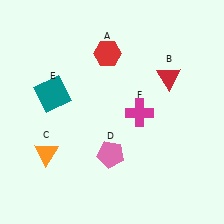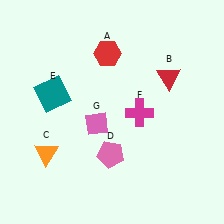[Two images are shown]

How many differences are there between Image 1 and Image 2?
There is 1 difference between the two images.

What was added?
A pink diamond (G) was added in Image 2.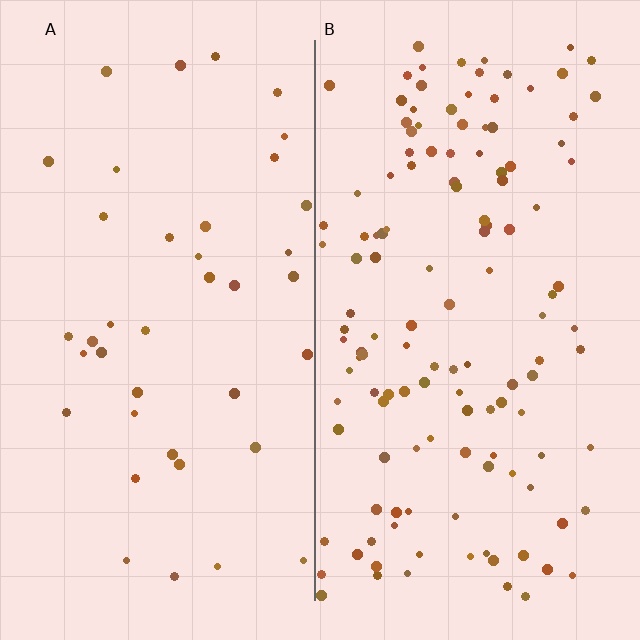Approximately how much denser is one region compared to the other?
Approximately 3.3× — region B over region A.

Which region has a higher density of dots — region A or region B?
B (the right).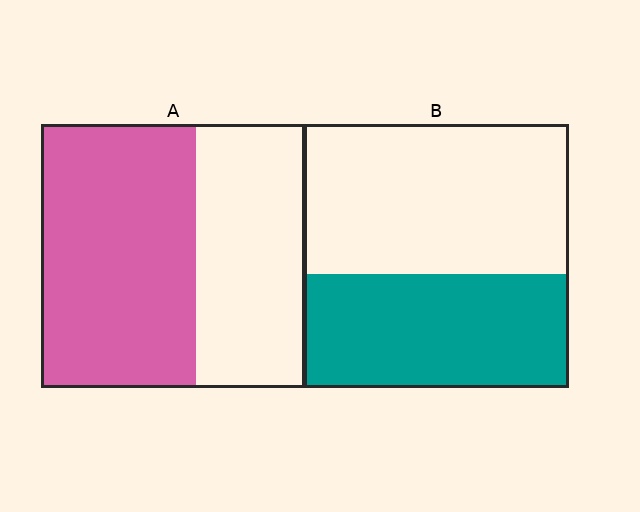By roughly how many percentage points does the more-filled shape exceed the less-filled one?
By roughly 15 percentage points (A over B).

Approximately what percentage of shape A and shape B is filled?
A is approximately 60% and B is approximately 45%.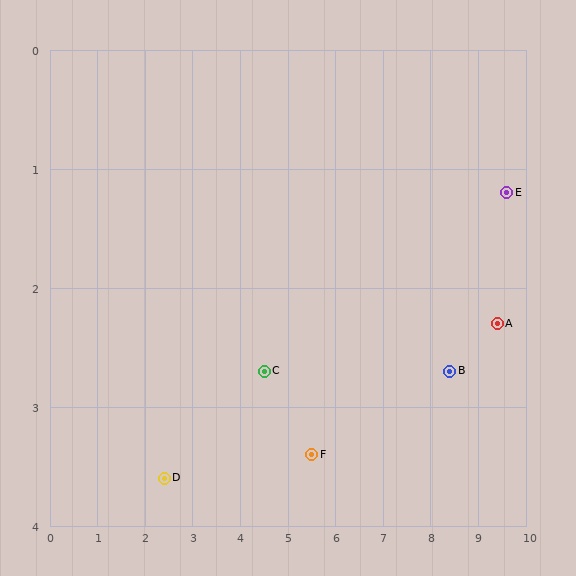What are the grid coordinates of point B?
Point B is at approximately (8.4, 2.7).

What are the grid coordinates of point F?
Point F is at approximately (5.5, 3.4).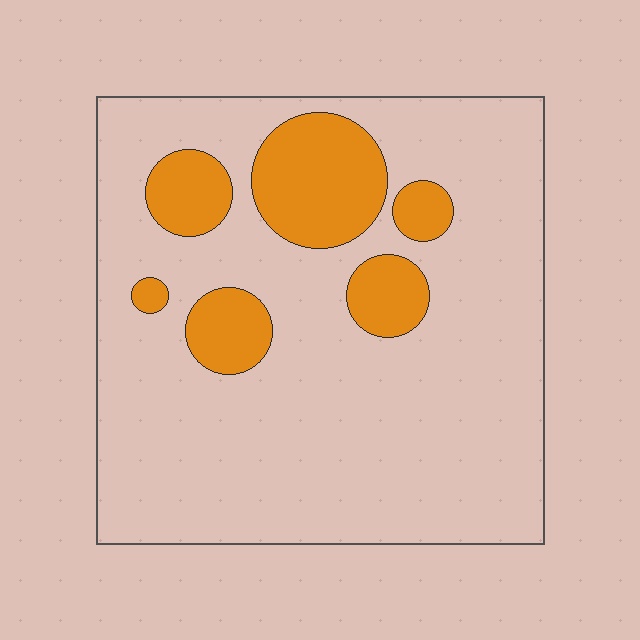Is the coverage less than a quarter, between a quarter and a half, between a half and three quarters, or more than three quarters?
Less than a quarter.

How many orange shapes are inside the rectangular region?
6.